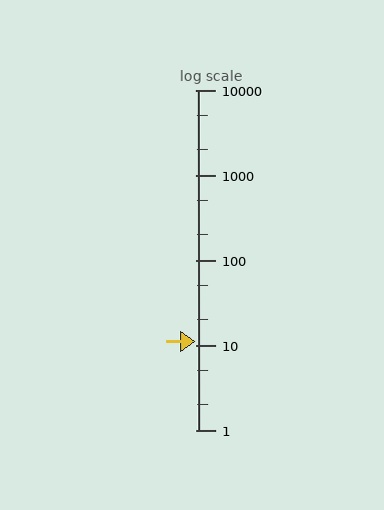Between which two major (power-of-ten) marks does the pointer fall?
The pointer is between 10 and 100.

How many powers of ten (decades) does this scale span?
The scale spans 4 decades, from 1 to 10000.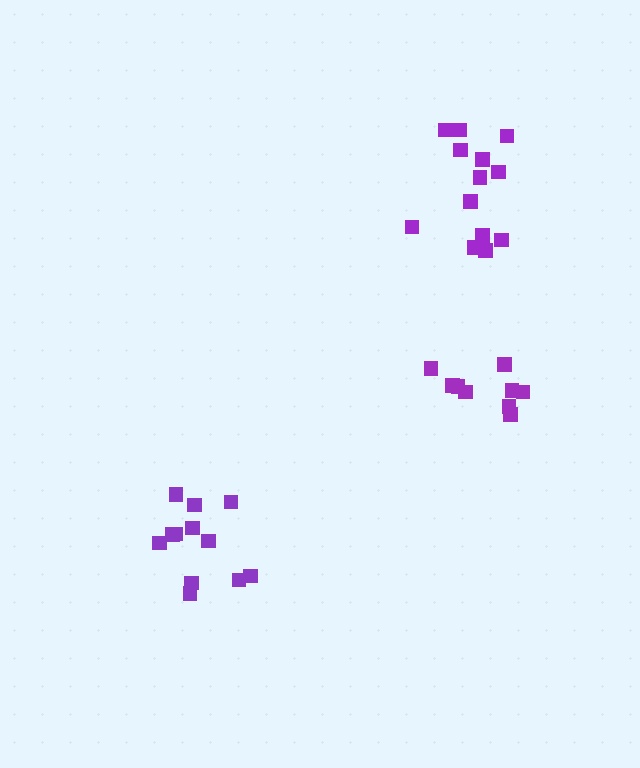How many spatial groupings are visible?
There are 3 spatial groupings.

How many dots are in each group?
Group 1: 12 dots, Group 2: 9 dots, Group 3: 13 dots (34 total).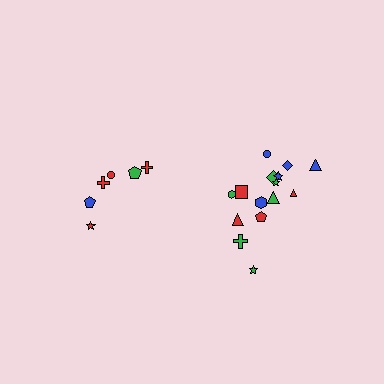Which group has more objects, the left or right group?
The right group.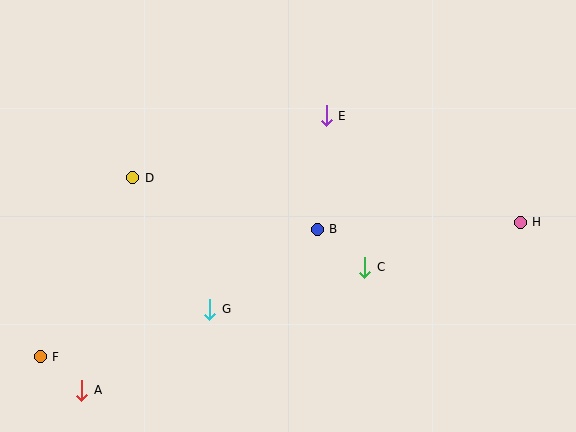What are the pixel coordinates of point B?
Point B is at (317, 229).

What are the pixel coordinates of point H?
Point H is at (520, 222).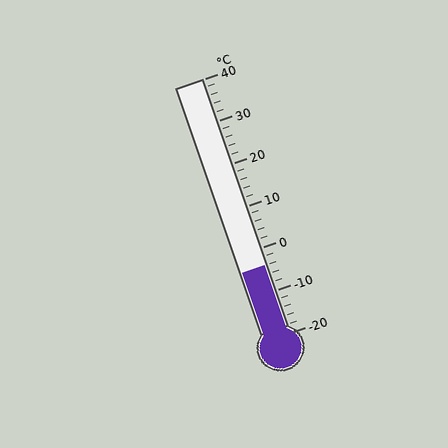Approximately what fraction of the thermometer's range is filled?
The thermometer is filled to approximately 25% of its range.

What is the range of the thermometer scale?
The thermometer scale ranges from -20°C to 40°C.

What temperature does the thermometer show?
The thermometer shows approximately -4°C.